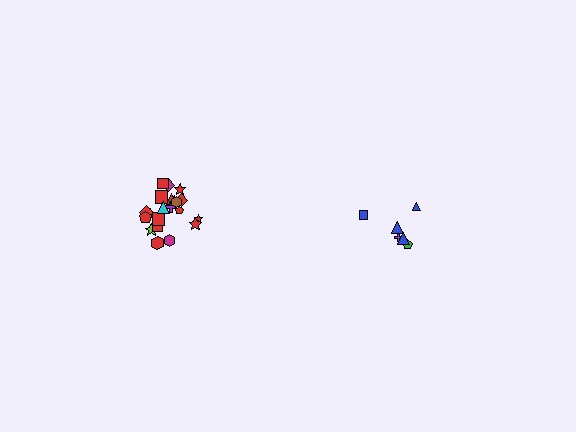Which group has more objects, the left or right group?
The left group.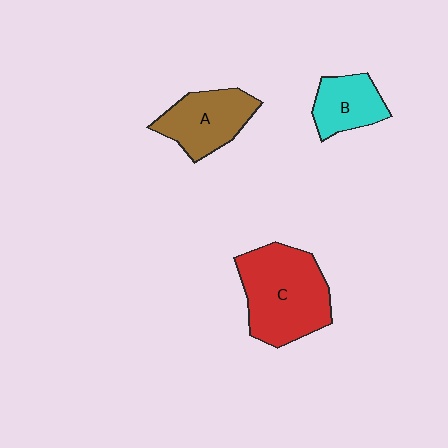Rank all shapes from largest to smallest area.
From largest to smallest: C (red), A (brown), B (cyan).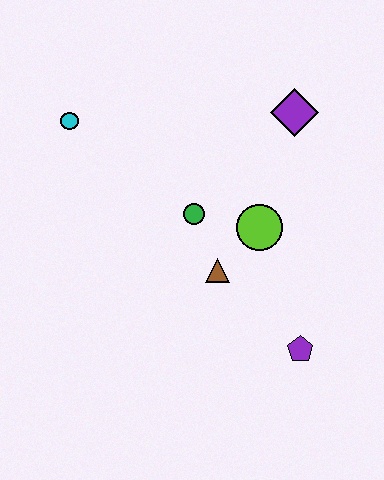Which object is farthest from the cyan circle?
The purple pentagon is farthest from the cyan circle.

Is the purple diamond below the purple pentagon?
No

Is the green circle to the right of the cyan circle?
Yes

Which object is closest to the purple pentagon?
The brown triangle is closest to the purple pentagon.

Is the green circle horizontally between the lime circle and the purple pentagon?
No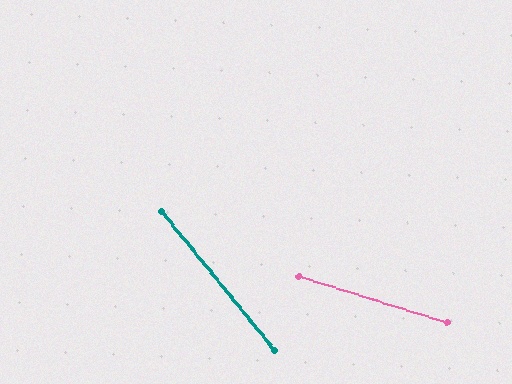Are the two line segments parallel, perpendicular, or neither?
Neither parallel nor perpendicular — they differ by about 34°.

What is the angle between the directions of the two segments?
Approximately 34 degrees.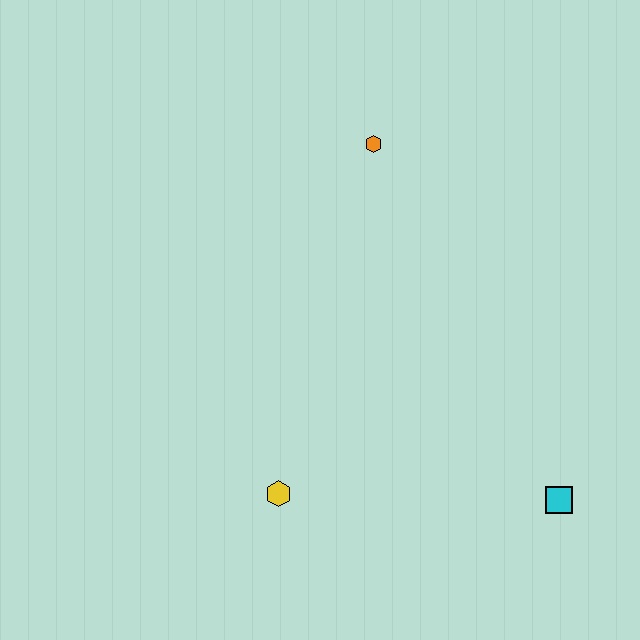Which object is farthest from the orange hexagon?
The cyan square is farthest from the orange hexagon.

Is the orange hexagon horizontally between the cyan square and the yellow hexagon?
Yes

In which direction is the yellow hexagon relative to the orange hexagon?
The yellow hexagon is below the orange hexagon.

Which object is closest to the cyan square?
The yellow hexagon is closest to the cyan square.